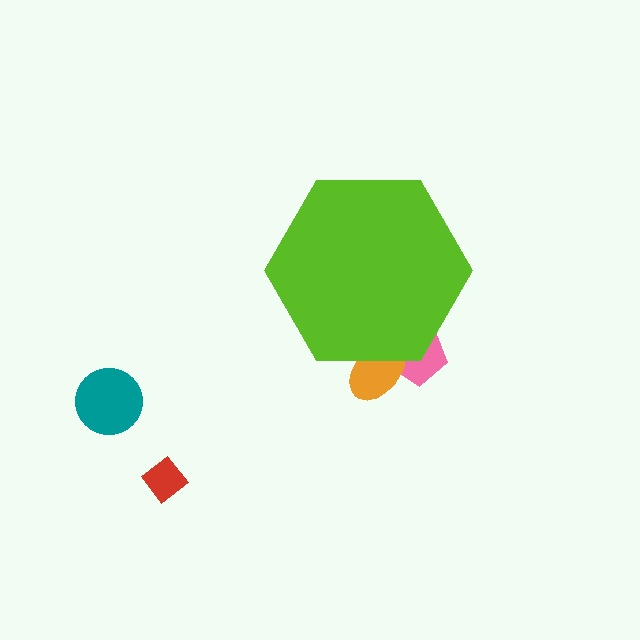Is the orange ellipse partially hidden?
Yes, the orange ellipse is partially hidden behind the lime hexagon.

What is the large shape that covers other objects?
A lime hexagon.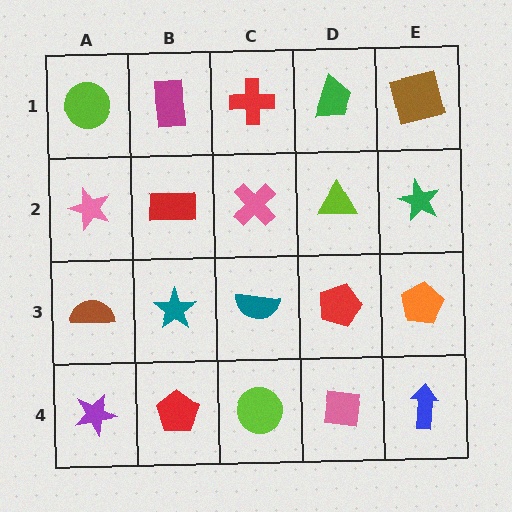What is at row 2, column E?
A green star.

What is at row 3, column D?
A red pentagon.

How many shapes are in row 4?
5 shapes.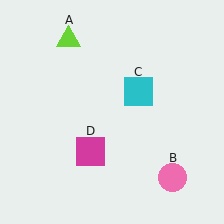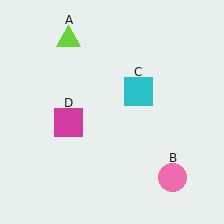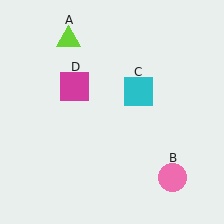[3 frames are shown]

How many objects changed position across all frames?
1 object changed position: magenta square (object D).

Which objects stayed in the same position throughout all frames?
Lime triangle (object A) and pink circle (object B) and cyan square (object C) remained stationary.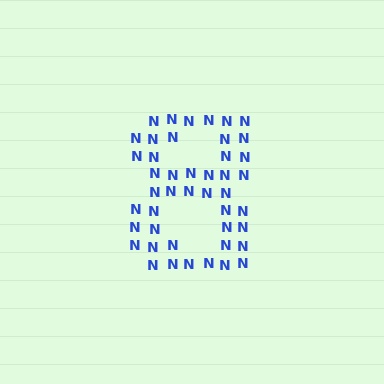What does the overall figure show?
The overall figure shows the digit 8.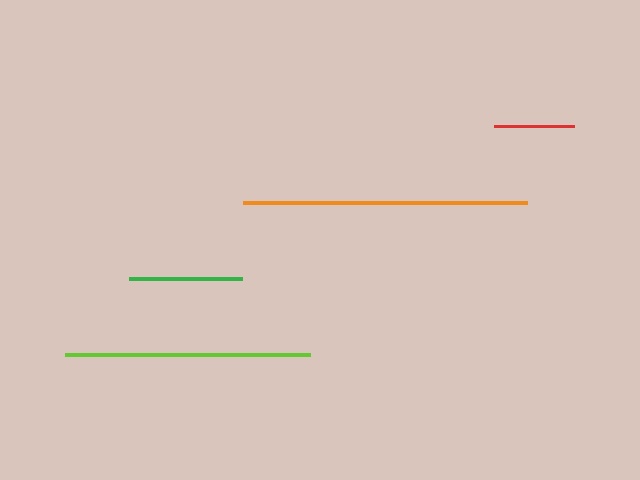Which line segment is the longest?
The orange line is the longest at approximately 284 pixels.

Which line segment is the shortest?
The red line is the shortest at approximately 80 pixels.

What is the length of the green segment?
The green segment is approximately 113 pixels long.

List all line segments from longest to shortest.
From longest to shortest: orange, lime, green, red.